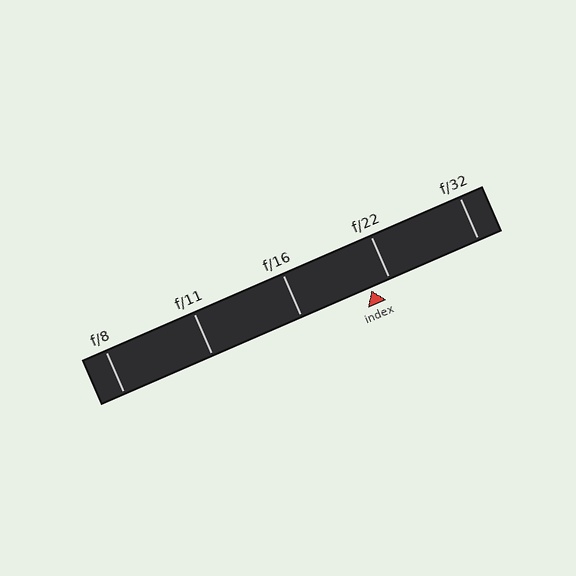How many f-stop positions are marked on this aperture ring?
There are 5 f-stop positions marked.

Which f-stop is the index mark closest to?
The index mark is closest to f/22.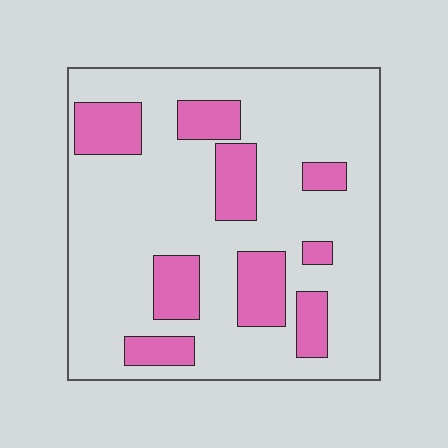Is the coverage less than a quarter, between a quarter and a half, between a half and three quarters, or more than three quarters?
Less than a quarter.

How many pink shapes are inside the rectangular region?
9.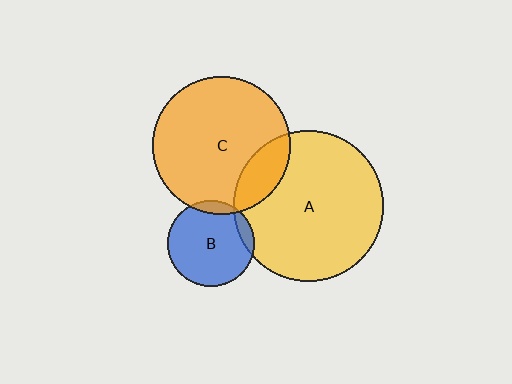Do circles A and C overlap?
Yes.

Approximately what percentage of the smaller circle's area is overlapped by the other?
Approximately 15%.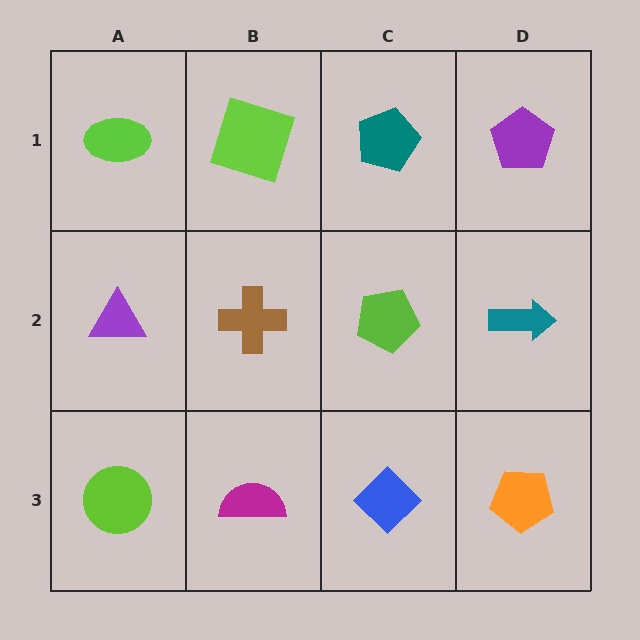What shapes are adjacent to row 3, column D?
A teal arrow (row 2, column D), a blue diamond (row 3, column C).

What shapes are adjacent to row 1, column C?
A lime pentagon (row 2, column C), a lime square (row 1, column B), a purple pentagon (row 1, column D).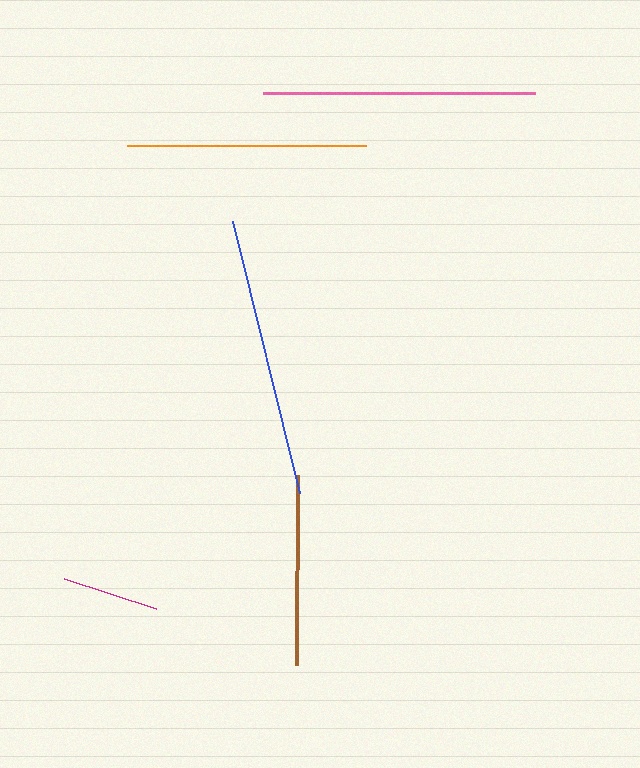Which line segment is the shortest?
The magenta line is the shortest at approximately 97 pixels.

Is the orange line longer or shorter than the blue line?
The blue line is longer than the orange line.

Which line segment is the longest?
The blue line is the longest at approximately 279 pixels.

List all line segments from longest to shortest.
From longest to shortest: blue, pink, orange, brown, magenta.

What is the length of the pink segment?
The pink segment is approximately 272 pixels long.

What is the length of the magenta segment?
The magenta segment is approximately 97 pixels long.